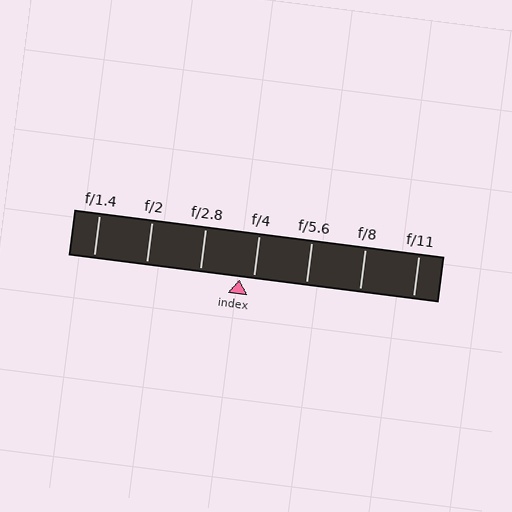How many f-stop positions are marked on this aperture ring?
There are 7 f-stop positions marked.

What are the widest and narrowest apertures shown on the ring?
The widest aperture shown is f/1.4 and the narrowest is f/11.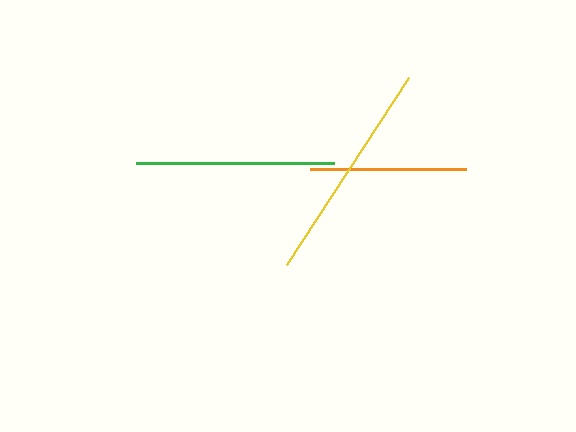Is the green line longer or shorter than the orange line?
The green line is longer than the orange line.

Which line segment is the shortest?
The orange line is the shortest at approximately 155 pixels.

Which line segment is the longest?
The yellow line is the longest at approximately 223 pixels.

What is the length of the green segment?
The green segment is approximately 198 pixels long.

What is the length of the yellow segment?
The yellow segment is approximately 223 pixels long.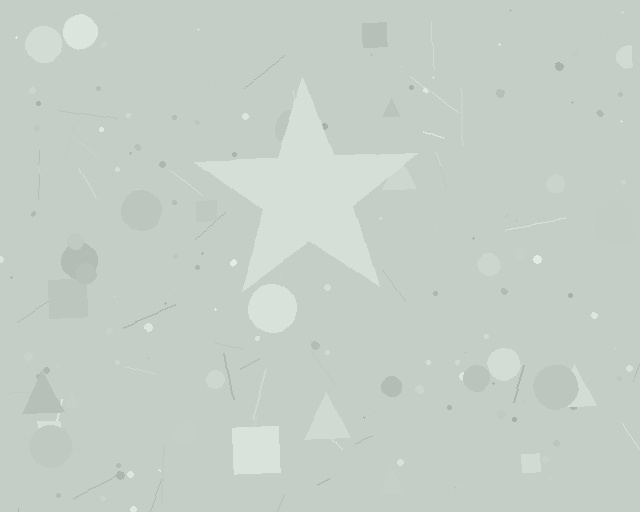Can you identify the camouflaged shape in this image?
The camouflaged shape is a star.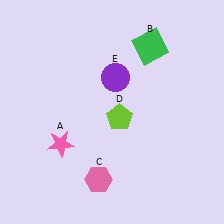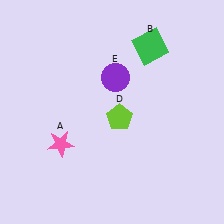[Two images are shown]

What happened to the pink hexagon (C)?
The pink hexagon (C) was removed in Image 2. It was in the bottom-left area of Image 1.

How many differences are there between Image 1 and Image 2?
There is 1 difference between the two images.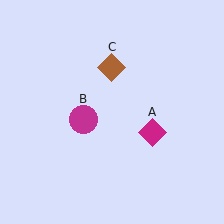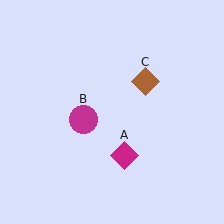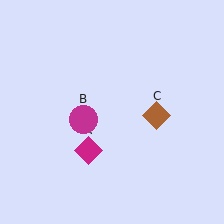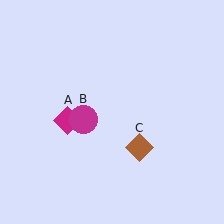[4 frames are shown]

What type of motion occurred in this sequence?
The magenta diamond (object A), brown diamond (object C) rotated clockwise around the center of the scene.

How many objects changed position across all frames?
2 objects changed position: magenta diamond (object A), brown diamond (object C).